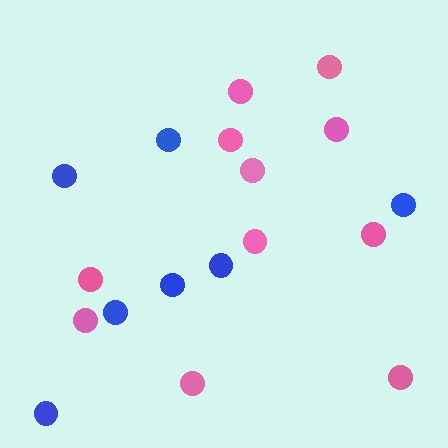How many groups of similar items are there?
There are 2 groups: one group of blue circles (7) and one group of pink circles (11).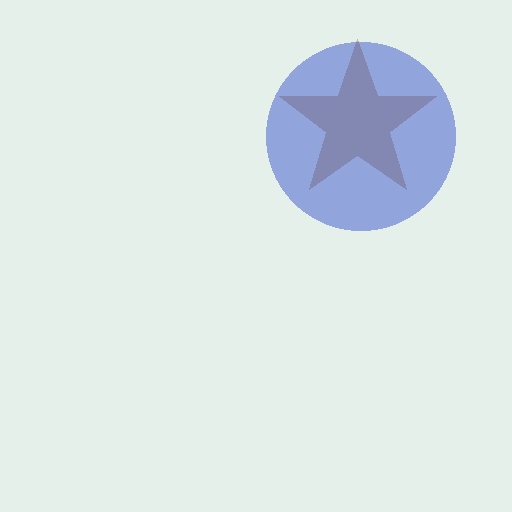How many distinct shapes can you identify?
There are 2 distinct shapes: a brown star, a blue circle.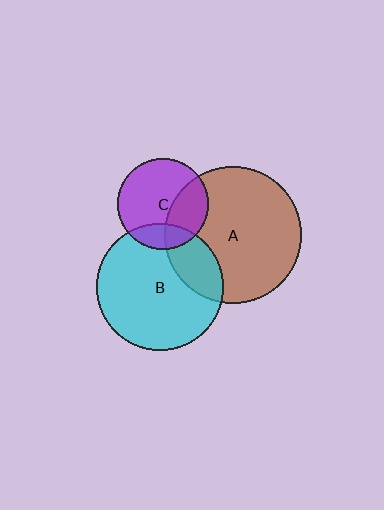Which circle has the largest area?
Circle A (brown).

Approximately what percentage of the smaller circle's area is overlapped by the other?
Approximately 20%.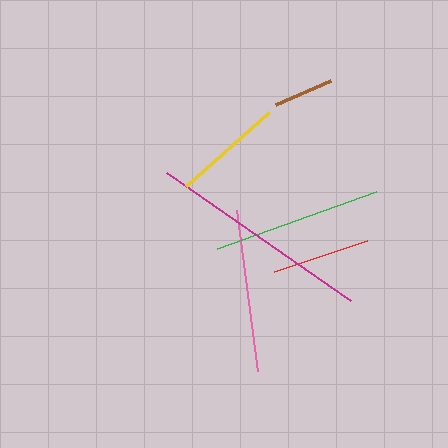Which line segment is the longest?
The magenta line is the longest at approximately 223 pixels.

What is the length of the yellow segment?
The yellow segment is approximately 112 pixels long.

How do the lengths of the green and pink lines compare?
The green and pink lines are approximately the same length.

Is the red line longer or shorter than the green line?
The green line is longer than the red line.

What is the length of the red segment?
The red segment is approximately 98 pixels long.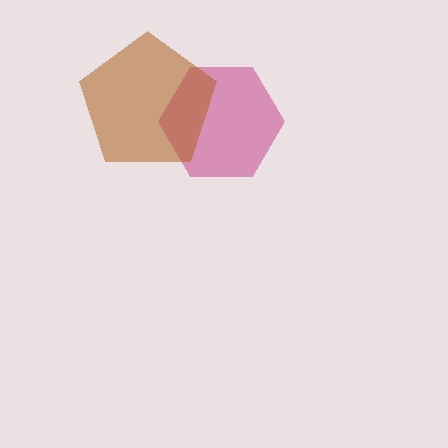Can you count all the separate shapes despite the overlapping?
Yes, there are 2 separate shapes.